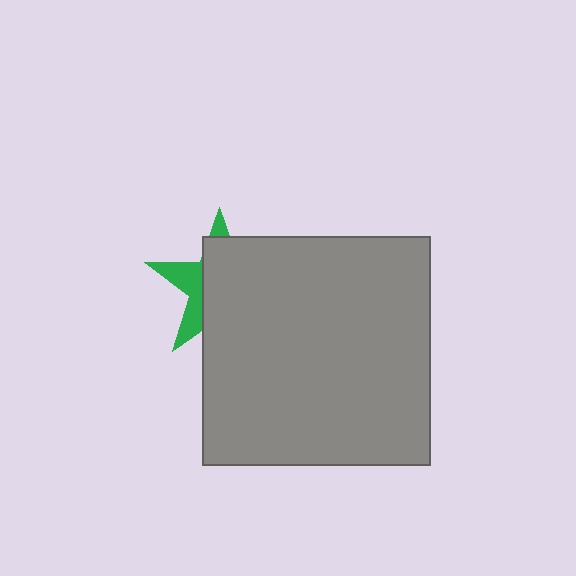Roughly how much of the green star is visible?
A small part of it is visible (roughly 32%).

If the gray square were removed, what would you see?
You would see the complete green star.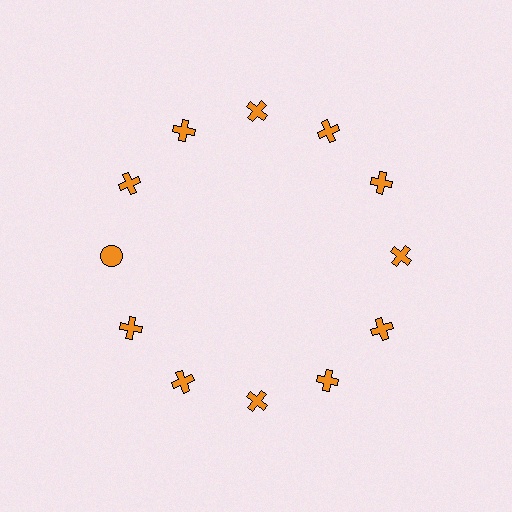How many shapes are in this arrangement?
There are 12 shapes arranged in a ring pattern.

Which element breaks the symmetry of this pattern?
The orange circle at roughly the 9 o'clock position breaks the symmetry. All other shapes are orange crosses.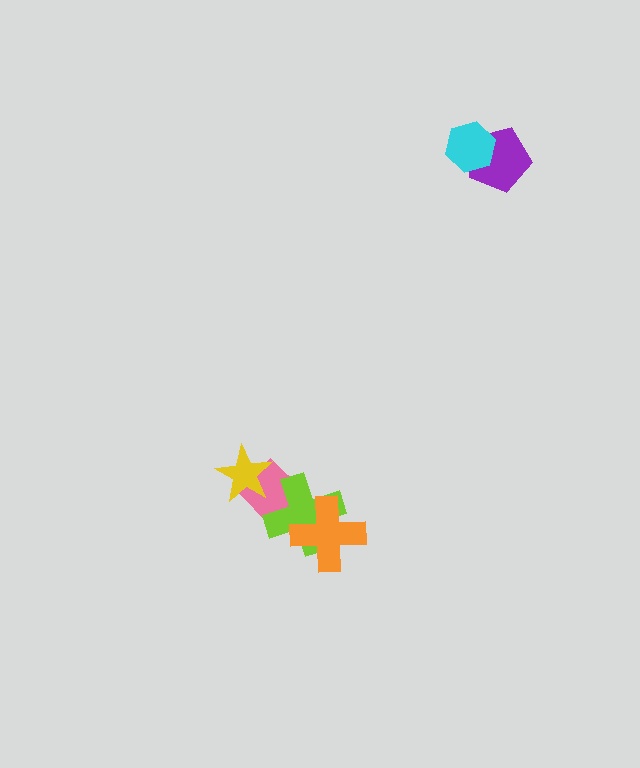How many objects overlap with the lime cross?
2 objects overlap with the lime cross.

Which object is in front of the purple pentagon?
The cyan hexagon is in front of the purple pentagon.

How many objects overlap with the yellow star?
1 object overlaps with the yellow star.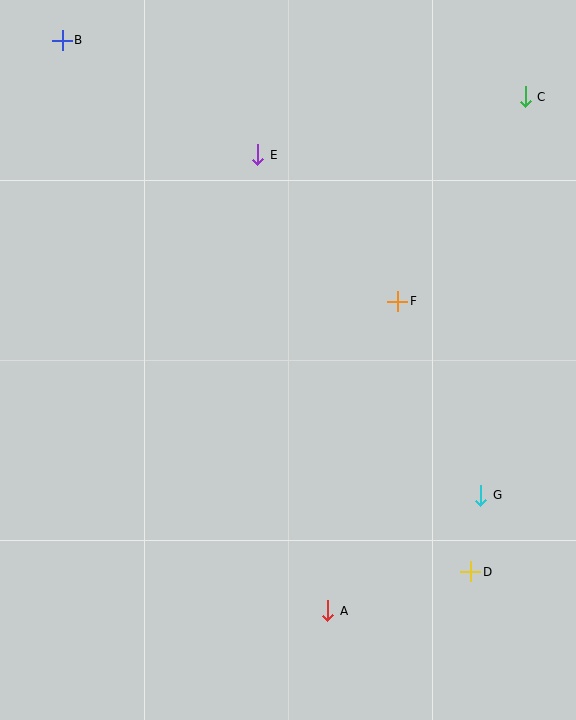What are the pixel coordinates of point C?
Point C is at (525, 97).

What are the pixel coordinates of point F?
Point F is at (398, 301).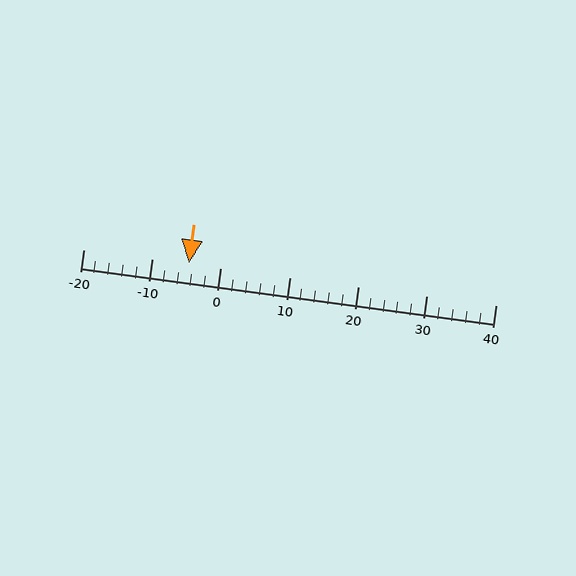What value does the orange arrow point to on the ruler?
The orange arrow points to approximately -5.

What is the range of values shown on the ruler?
The ruler shows values from -20 to 40.